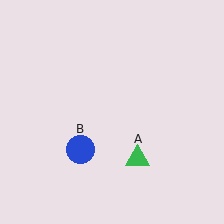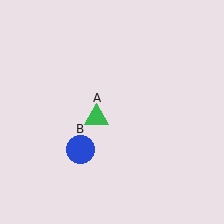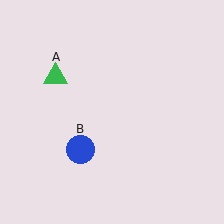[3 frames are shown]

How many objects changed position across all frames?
1 object changed position: green triangle (object A).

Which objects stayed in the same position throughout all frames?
Blue circle (object B) remained stationary.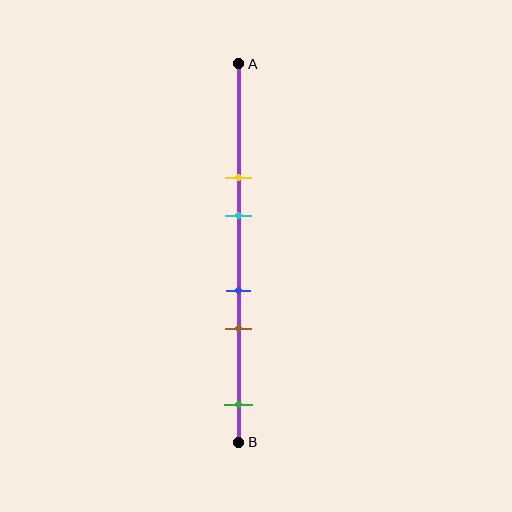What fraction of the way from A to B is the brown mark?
The brown mark is approximately 70% (0.7) of the way from A to B.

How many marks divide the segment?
There are 5 marks dividing the segment.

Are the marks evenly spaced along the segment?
No, the marks are not evenly spaced.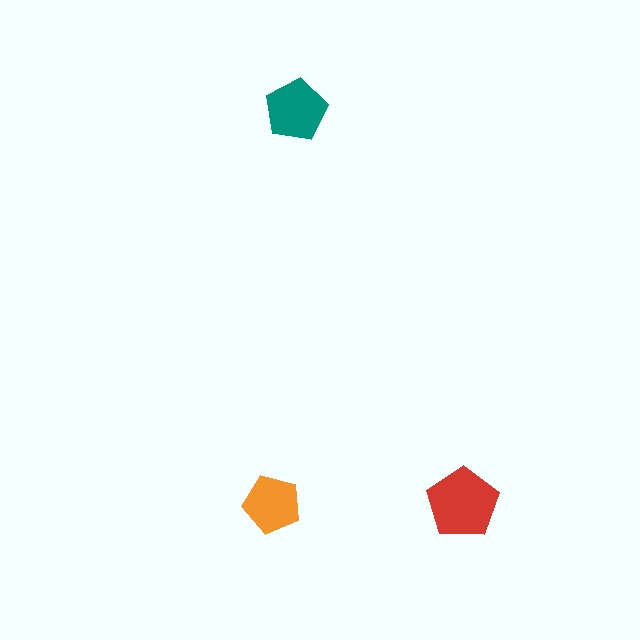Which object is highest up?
The teal pentagon is topmost.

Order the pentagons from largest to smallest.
the red one, the teal one, the orange one.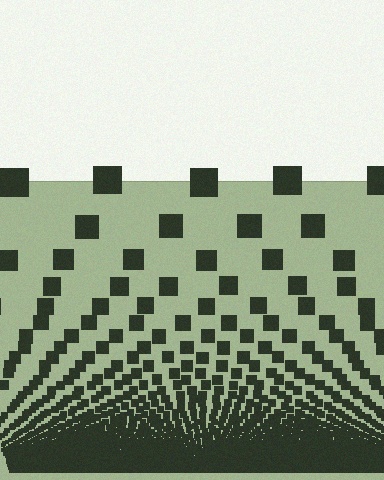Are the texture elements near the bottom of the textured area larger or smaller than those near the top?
Smaller. The gradient is inverted — elements near the bottom are smaller and denser.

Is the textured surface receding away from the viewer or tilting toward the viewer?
The surface appears to tilt toward the viewer. Texture elements get larger and sparser toward the top.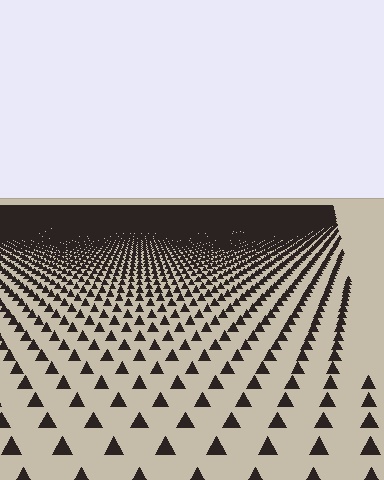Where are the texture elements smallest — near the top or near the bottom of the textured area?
Near the top.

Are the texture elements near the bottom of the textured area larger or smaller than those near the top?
Larger. Near the bottom, elements are closer to the viewer and appear at a bigger on-screen size.